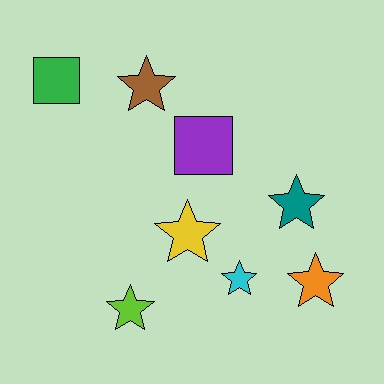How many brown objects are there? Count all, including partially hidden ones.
There is 1 brown object.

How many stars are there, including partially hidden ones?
There are 6 stars.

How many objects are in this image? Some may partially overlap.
There are 8 objects.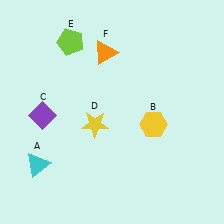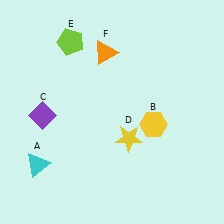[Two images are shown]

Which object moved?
The yellow star (D) moved right.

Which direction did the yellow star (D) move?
The yellow star (D) moved right.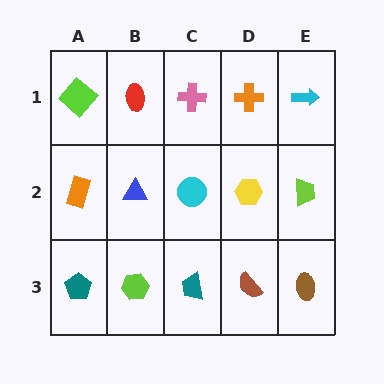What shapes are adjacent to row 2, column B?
A red ellipse (row 1, column B), a lime hexagon (row 3, column B), an orange rectangle (row 2, column A), a cyan circle (row 2, column C).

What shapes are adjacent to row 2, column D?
An orange cross (row 1, column D), a brown semicircle (row 3, column D), a cyan circle (row 2, column C), a lime trapezoid (row 2, column E).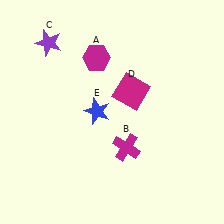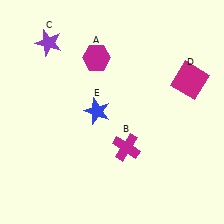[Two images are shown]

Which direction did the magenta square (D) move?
The magenta square (D) moved right.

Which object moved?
The magenta square (D) moved right.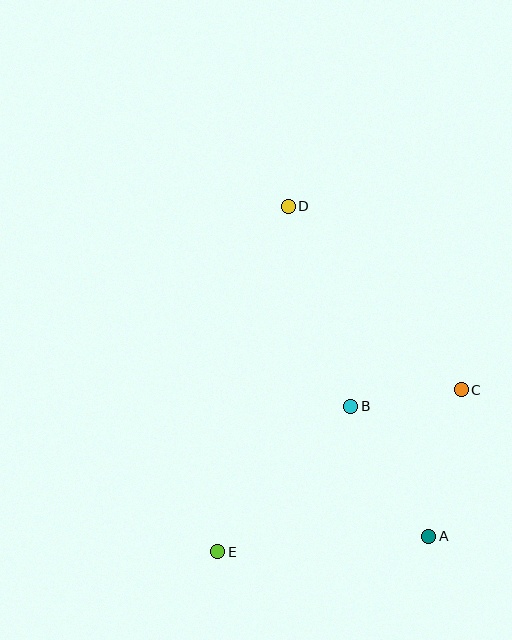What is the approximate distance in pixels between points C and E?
The distance between C and E is approximately 293 pixels.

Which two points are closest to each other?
Points B and C are closest to each other.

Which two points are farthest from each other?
Points A and D are farthest from each other.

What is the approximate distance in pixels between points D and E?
The distance between D and E is approximately 352 pixels.